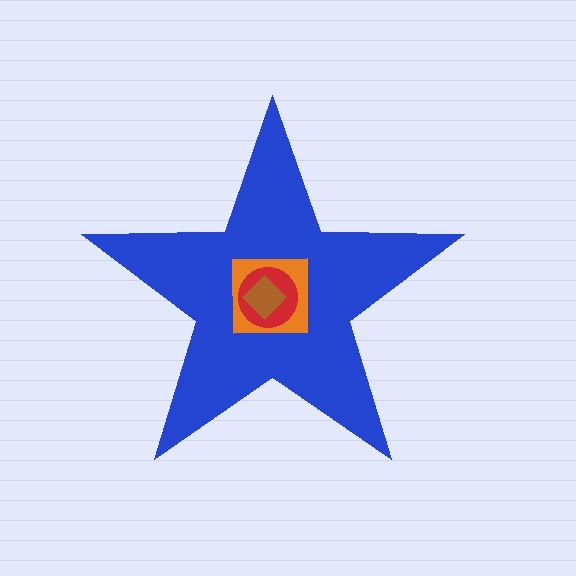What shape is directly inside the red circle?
The brown diamond.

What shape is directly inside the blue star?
The orange square.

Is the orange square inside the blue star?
Yes.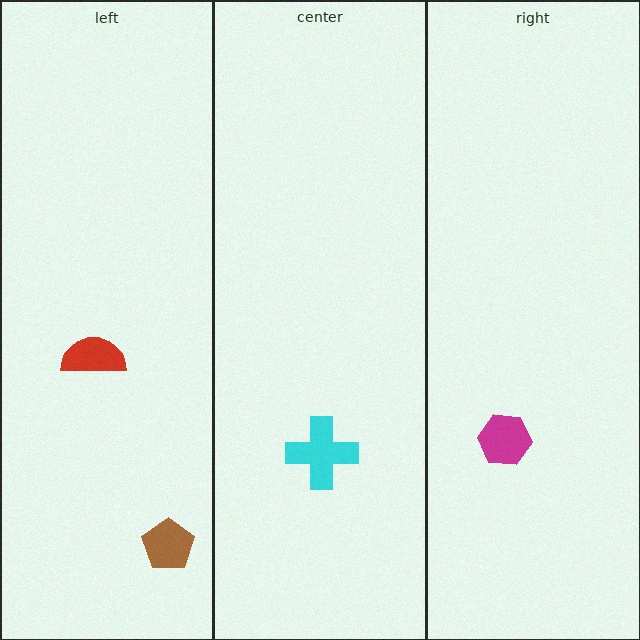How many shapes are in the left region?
2.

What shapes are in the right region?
The magenta hexagon.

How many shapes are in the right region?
1.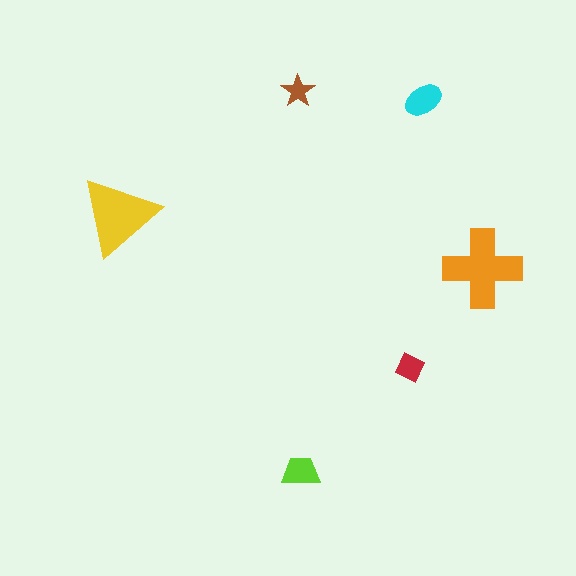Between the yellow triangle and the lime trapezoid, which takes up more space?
The yellow triangle.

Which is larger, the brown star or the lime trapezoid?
The lime trapezoid.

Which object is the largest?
The orange cross.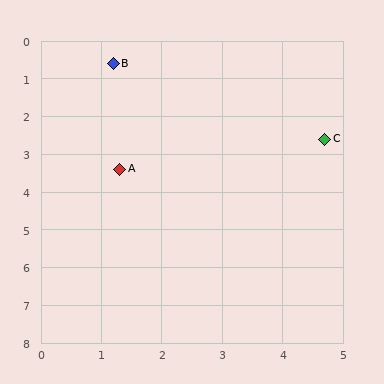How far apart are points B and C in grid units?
Points B and C are about 4.0 grid units apart.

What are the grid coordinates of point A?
Point A is at approximately (1.3, 3.4).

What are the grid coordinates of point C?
Point C is at approximately (4.7, 2.6).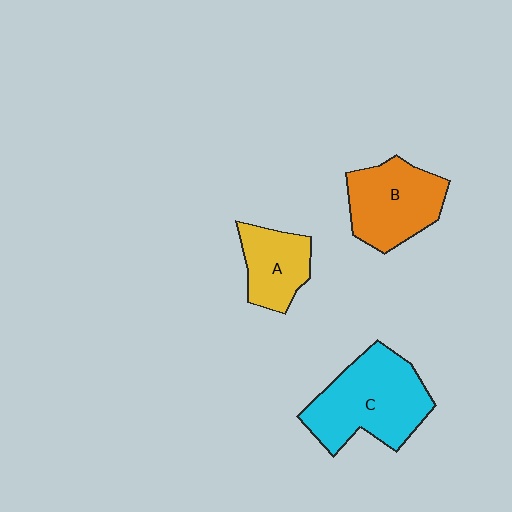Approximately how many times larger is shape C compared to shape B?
Approximately 1.3 times.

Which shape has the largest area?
Shape C (cyan).